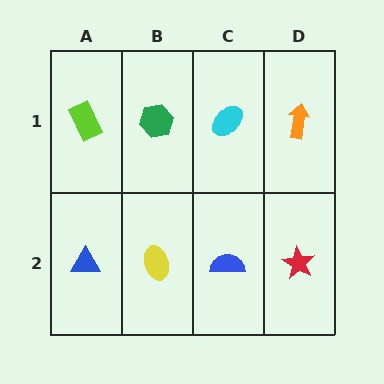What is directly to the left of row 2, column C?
A yellow ellipse.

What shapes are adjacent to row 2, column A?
A lime rectangle (row 1, column A), a yellow ellipse (row 2, column B).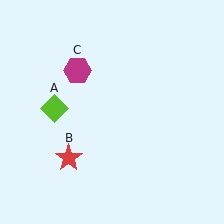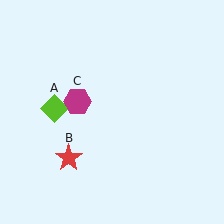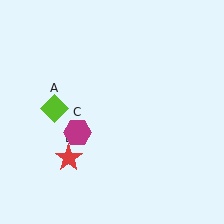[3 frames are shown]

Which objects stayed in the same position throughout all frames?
Lime diamond (object A) and red star (object B) remained stationary.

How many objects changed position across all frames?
1 object changed position: magenta hexagon (object C).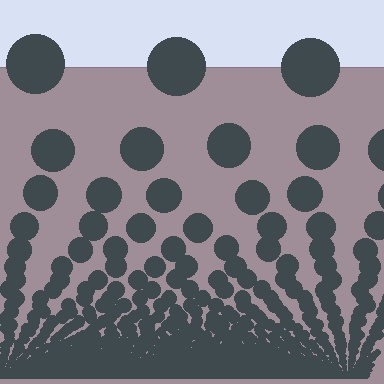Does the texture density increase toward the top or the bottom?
Density increases toward the bottom.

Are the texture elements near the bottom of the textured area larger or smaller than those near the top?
Smaller. The gradient is inverted — elements near the bottom are smaller and denser.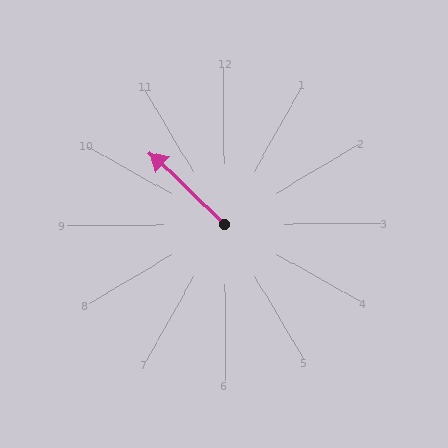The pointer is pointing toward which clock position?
Roughly 10 o'clock.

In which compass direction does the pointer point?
Northwest.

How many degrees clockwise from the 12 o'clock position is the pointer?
Approximately 314 degrees.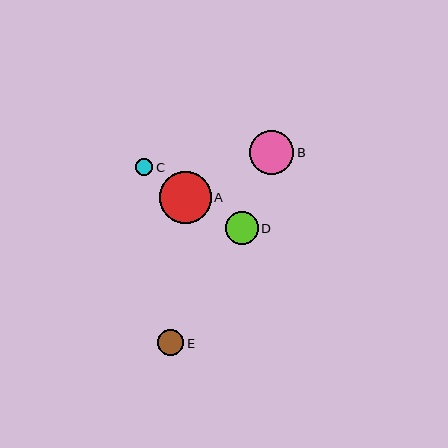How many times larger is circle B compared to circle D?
Circle B is approximately 1.4 times the size of circle D.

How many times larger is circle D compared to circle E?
Circle D is approximately 1.2 times the size of circle E.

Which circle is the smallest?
Circle C is the smallest with a size of approximately 18 pixels.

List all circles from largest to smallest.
From largest to smallest: A, B, D, E, C.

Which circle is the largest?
Circle A is the largest with a size of approximately 52 pixels.